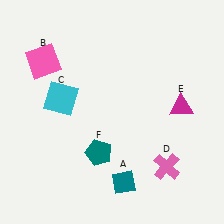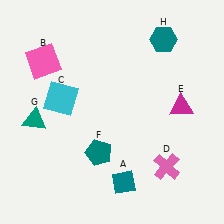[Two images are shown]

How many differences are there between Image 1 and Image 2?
There are 2 differences between the two images.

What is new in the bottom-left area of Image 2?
A teal triangle (G) was added in the bottom-left area of Image 2.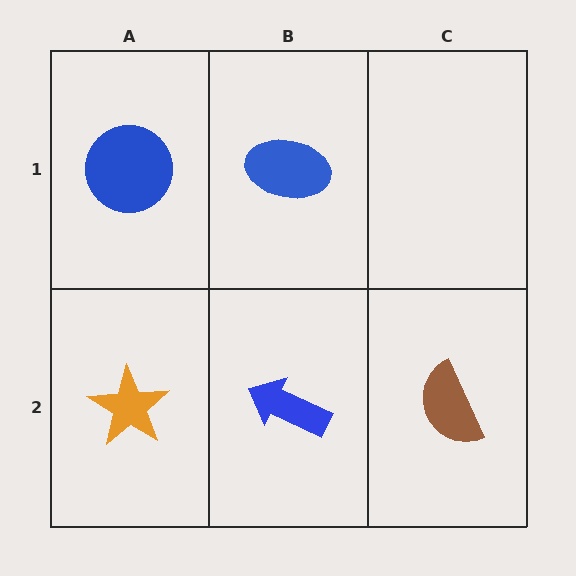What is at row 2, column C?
A brown semicircle.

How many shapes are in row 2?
3 shapes.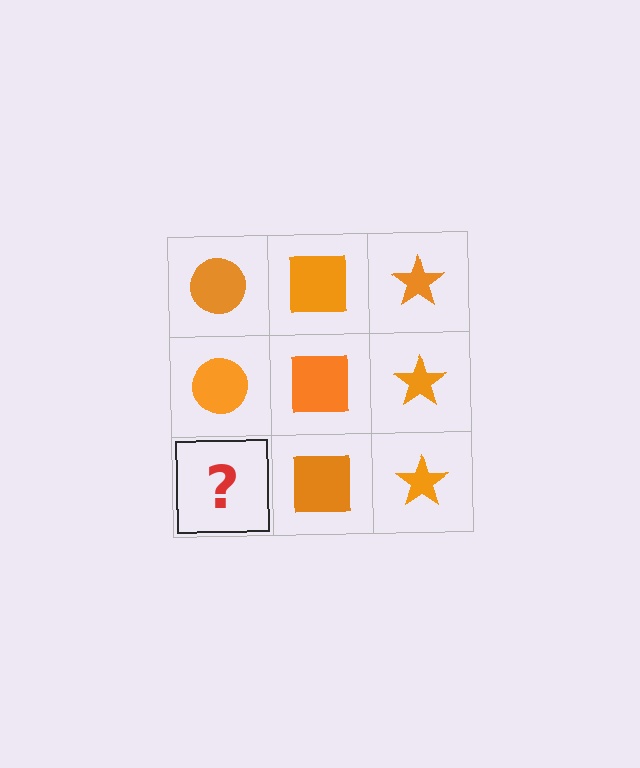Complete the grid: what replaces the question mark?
The question mark should be replaced with an orange circle.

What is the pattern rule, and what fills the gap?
The rule is that each column has a consistent shape. The gap should be filled with an orange circle.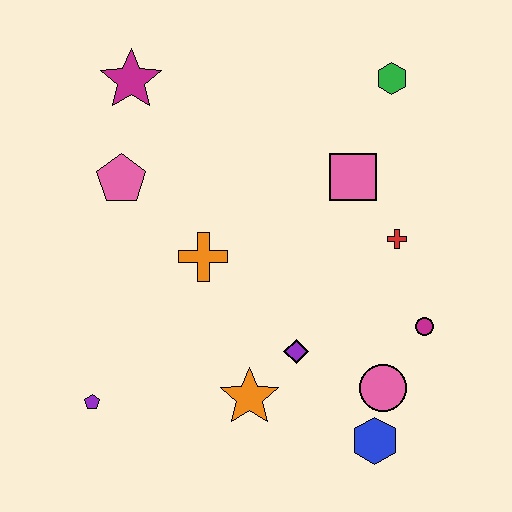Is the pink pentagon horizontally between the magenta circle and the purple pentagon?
Yes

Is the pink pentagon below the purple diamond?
No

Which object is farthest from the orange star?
The green hexagon is farthest from the orange star.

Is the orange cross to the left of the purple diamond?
Yes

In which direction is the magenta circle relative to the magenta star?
The magenta circle is to the right of the magenta star.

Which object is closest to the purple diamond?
The orange star is closest to the purple diamond.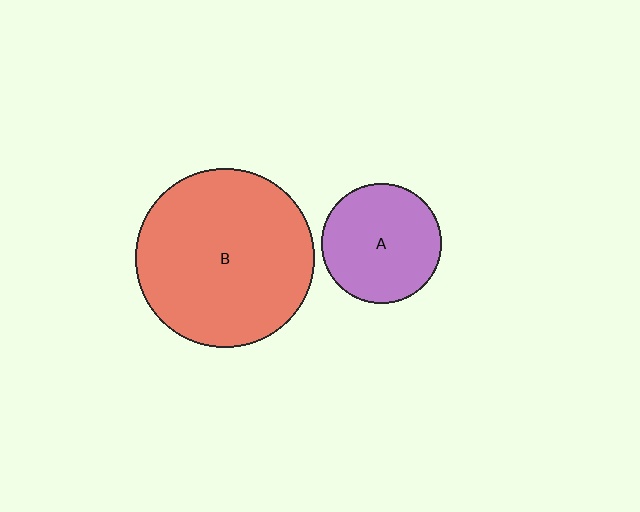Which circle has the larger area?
Circle B (red).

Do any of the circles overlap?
No, none of the circles overlap.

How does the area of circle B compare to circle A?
Approximately 2.2 times.